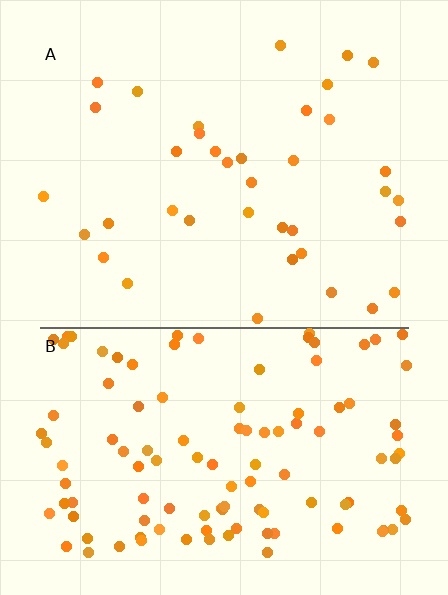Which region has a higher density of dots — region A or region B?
B (the bottom).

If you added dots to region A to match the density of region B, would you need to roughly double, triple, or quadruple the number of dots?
Approximately triple.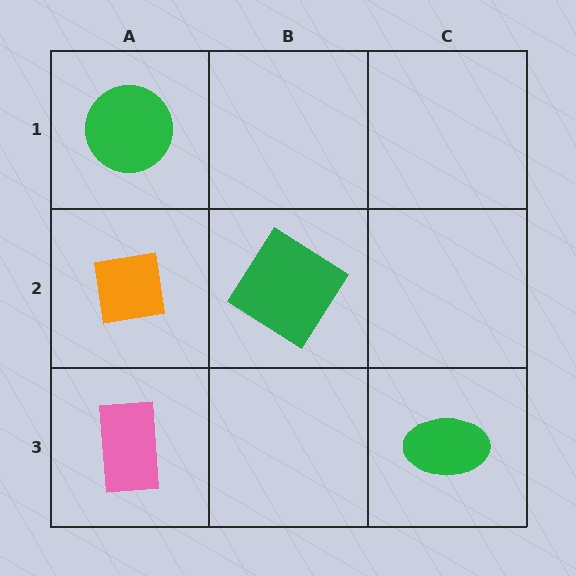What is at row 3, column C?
A green ellipse.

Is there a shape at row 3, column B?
No, that cell is empty.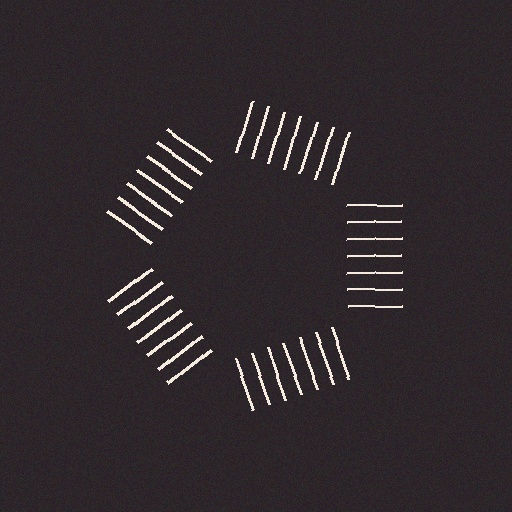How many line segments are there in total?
35 — 7 along each of the 5 edges.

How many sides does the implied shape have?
5 sides — the line-ends trace a pentagon.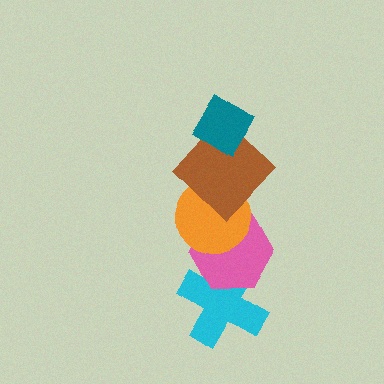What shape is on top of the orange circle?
The brown diamond is on top of the orange circle.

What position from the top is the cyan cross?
The cyan cross is 5th from the top.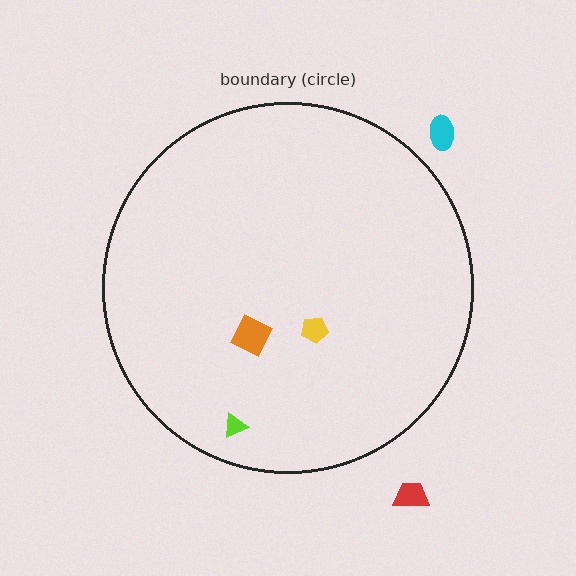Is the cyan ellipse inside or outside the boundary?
Outside.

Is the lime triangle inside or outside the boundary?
Inside.